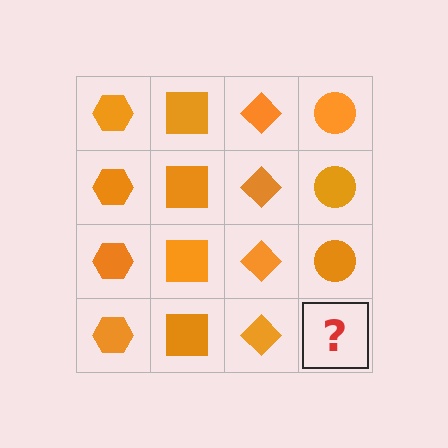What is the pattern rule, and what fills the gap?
The rule is that each column has a consistent shape. The gap should be filled with an orange circle.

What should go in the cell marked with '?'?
The missing cell should contain an orange circle.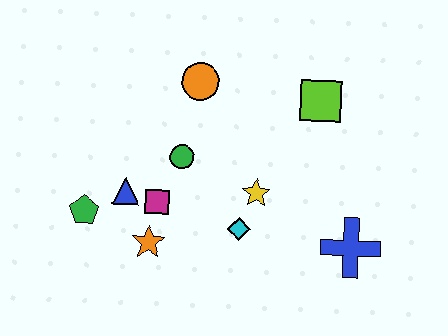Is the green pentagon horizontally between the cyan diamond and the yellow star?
No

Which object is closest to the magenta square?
The blue triangle is closest to the magenta square.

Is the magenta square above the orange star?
Yes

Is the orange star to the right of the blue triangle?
Yes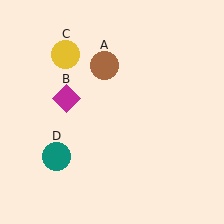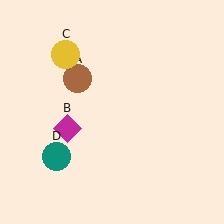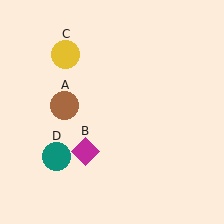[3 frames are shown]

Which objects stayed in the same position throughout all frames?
Yellow circle (object C) and teal circle (object D) remained stationary.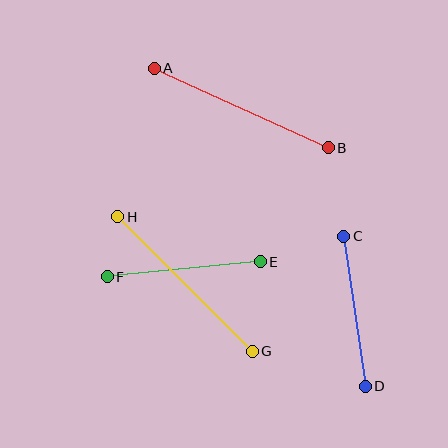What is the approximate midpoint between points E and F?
The midpoint is at approximately (184, 269) pixels.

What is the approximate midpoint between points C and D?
The midpoint is at approximately (355, 311) pixels.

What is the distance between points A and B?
The distance is approximately 191 pixels.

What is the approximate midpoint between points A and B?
The midpoint is at approximately (241, 108) pixels.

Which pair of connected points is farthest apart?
Points A and B are farthest apart.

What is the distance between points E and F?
The distance is approximately 154 pixels.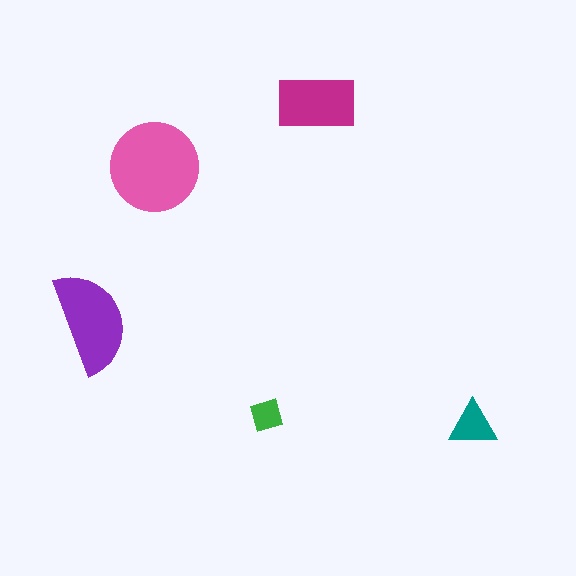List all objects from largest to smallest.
The pink circle, the purple semicircle, the magenta rectangle, the teal triangle, the green diamond.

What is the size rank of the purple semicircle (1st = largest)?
2nd.